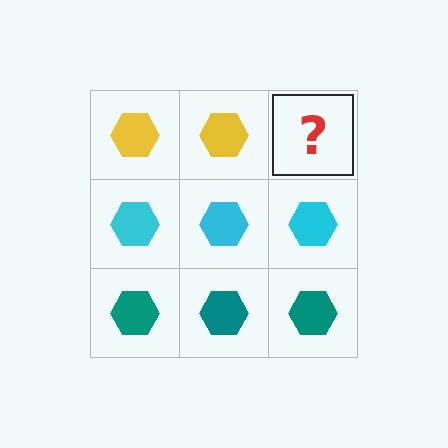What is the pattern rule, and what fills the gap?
The rule is that each row has a consistent color. The gap should be filled with a yellow hexagon.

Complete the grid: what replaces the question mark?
The question mark should be replaced with a yellow hexagon.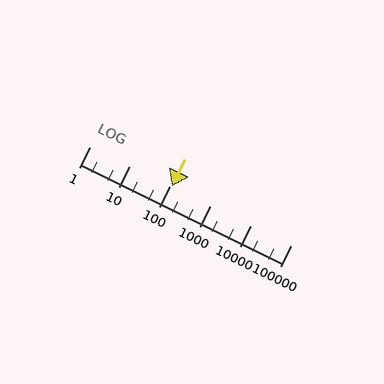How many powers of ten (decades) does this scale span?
The scale spans 5 decades, from 1 to 100000.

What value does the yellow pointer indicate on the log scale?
The pointer indicates approximately 110.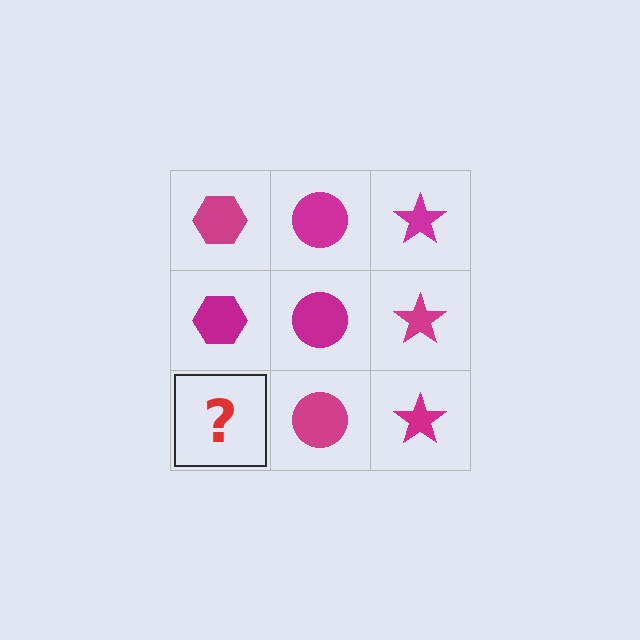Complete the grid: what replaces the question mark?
The question mark should be replaced with a magenta hexagon.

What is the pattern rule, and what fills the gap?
The rule is that each column has a consistent shape. The gap should be filled with a magenta hexagon.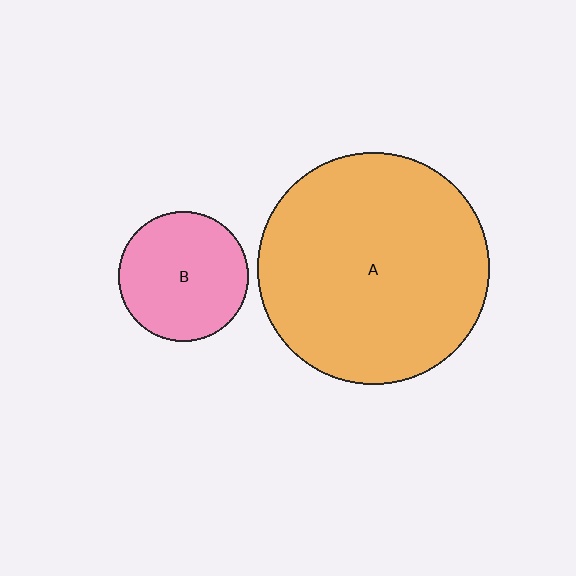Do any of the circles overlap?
No, none of the circles overlap.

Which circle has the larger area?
Circle A (orange).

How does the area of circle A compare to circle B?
Approximately 3.2 times.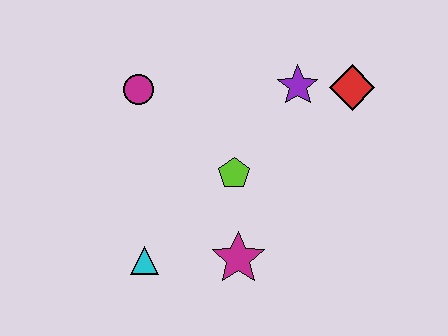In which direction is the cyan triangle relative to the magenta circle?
The cyan triangle is below the magenta circle.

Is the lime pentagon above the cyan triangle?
Yes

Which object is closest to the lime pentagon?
The magenta star is closest to the lime pentagon.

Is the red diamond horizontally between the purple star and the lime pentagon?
No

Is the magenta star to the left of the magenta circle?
No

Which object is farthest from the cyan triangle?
The red diamond is farthest from the cyan triangle.